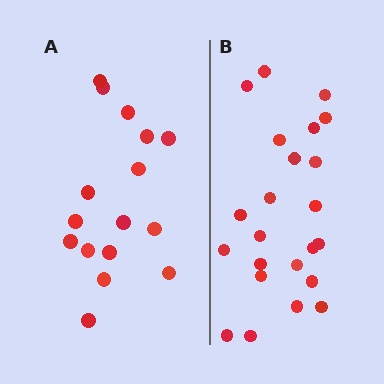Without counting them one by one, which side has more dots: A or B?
Region B (the right region) has more dots.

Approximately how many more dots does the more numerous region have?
Region B has roughly 8 or so more dots than region A.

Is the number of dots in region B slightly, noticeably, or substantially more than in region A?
Region B has noticeably more, but not dramatically so. The ratio is roughly 1.4 to 1.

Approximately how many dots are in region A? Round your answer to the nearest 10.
About 20 dots. (The exact count is 16, which rounds to 20.)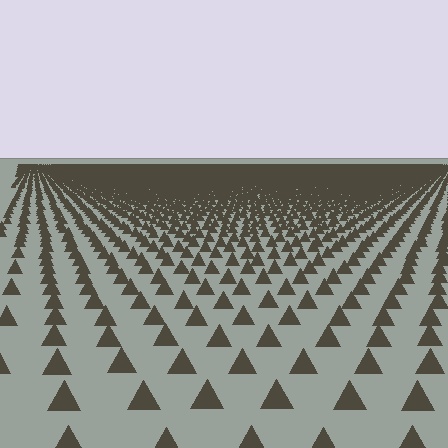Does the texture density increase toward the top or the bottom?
Density increases toward the top.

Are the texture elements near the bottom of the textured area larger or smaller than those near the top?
Larger. Near the bottom, elements are closer to the viewer and appear at a bigger on-screen size.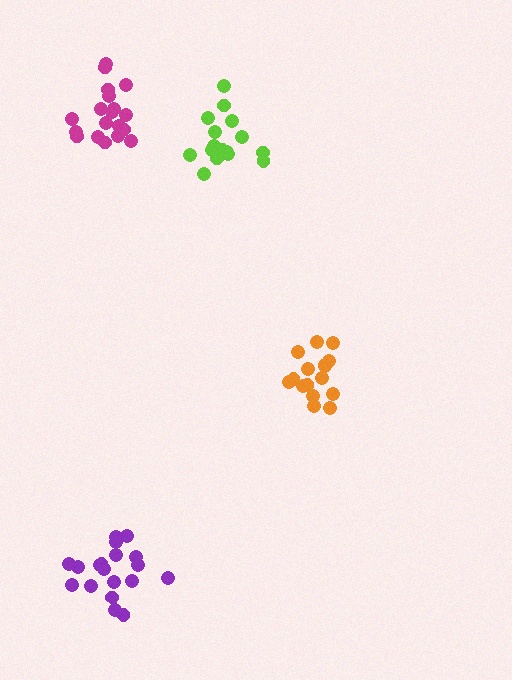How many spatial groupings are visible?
There are 4 spatial groupings.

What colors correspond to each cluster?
The clusters are colored: orange, magenta, purple, lime.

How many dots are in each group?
Group 1: 16 dots, Group 2: 19 dots, Group 3: 19 dots, Group 4: 16 dots (70 total).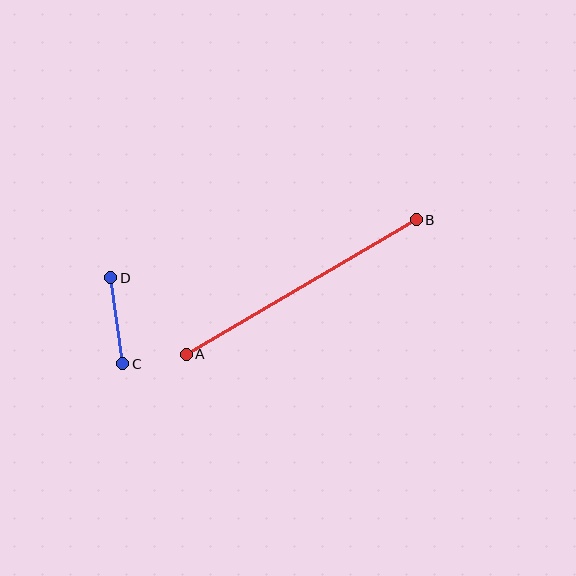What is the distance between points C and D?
The distance is approximately 87 pixels.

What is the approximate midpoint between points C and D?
The midpoint is at approximately (117, 321) pixels.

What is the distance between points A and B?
The distance is approximately 267 pixels.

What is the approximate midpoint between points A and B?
The midpoint is at approximately (301, 287) pixels.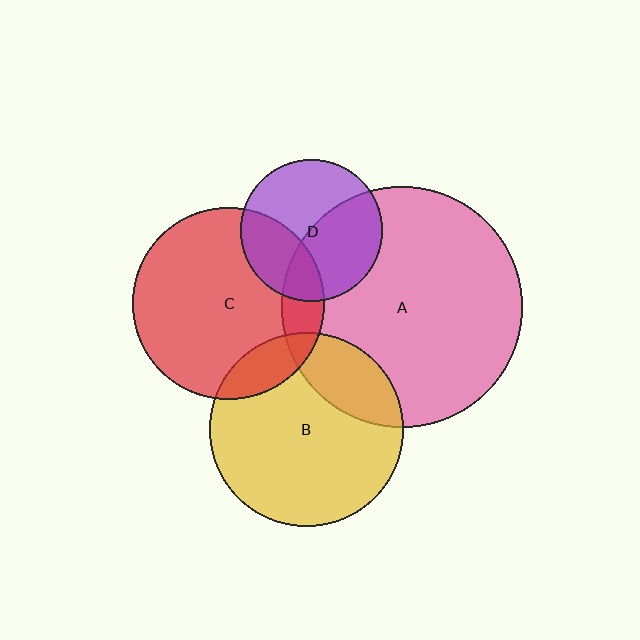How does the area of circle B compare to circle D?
Approximately 1.9 times.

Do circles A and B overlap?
Yes.